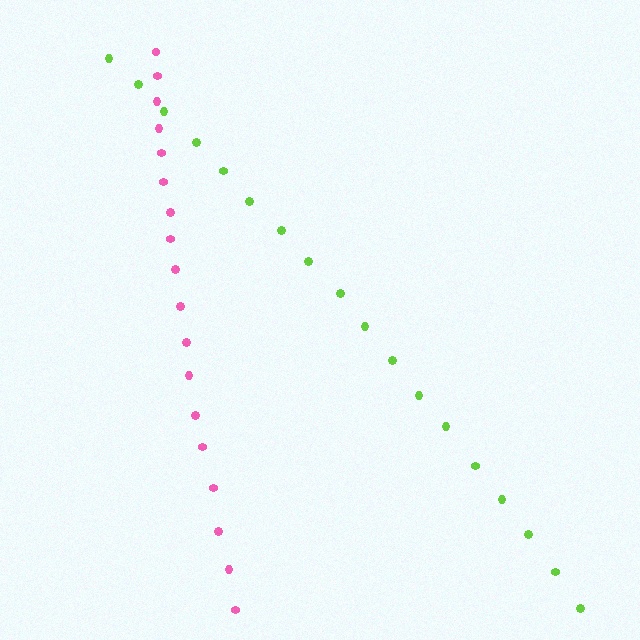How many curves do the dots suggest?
There are 2 distinct paths.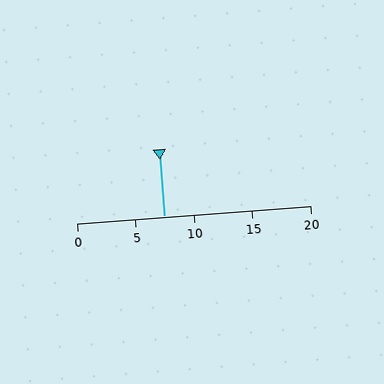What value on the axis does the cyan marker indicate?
The marker indicates approximately 7.5.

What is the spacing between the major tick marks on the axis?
The major ticks are spaced 5 apart.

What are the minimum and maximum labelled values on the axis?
The axis runs from 0 to 20.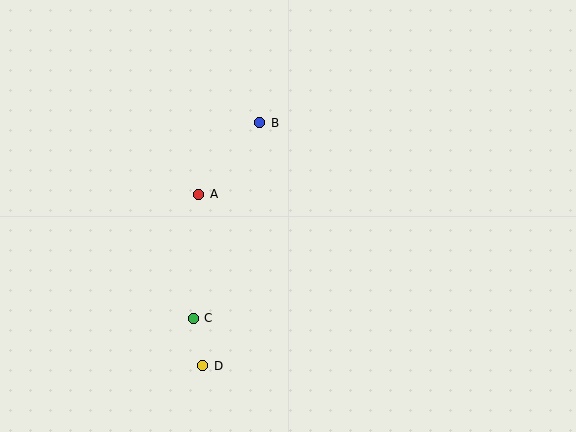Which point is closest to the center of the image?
Point A at (199, 194) is closest to the center.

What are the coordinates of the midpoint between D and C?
The midpoint between D and C is at (198, 342).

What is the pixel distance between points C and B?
The distance between C and B is 206 pixels.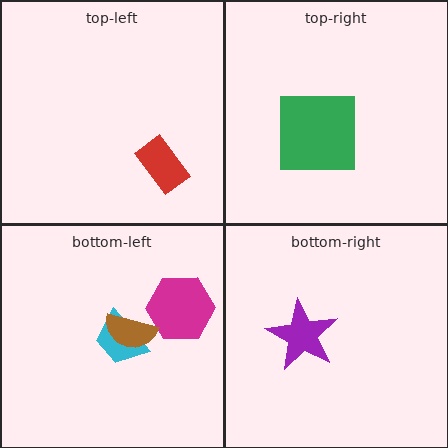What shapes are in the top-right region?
The green square.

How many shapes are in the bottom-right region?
1.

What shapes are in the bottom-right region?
The purple star.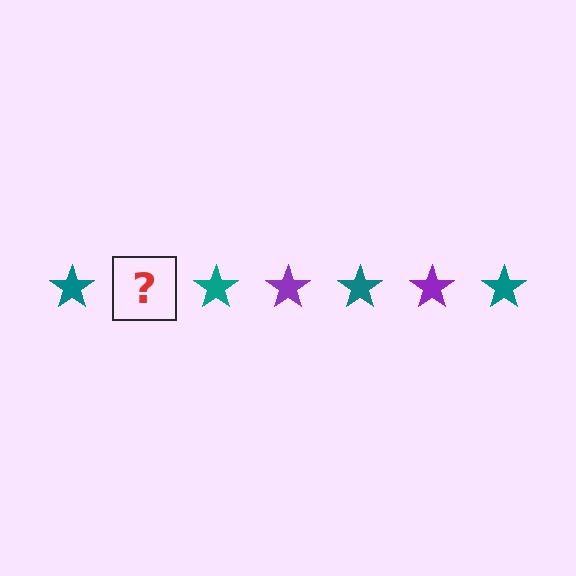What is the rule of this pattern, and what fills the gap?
The rule is that the pattern cycles through teal, purple stars. The gap should be filled with a purple star.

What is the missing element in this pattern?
The missing element is a purple star.